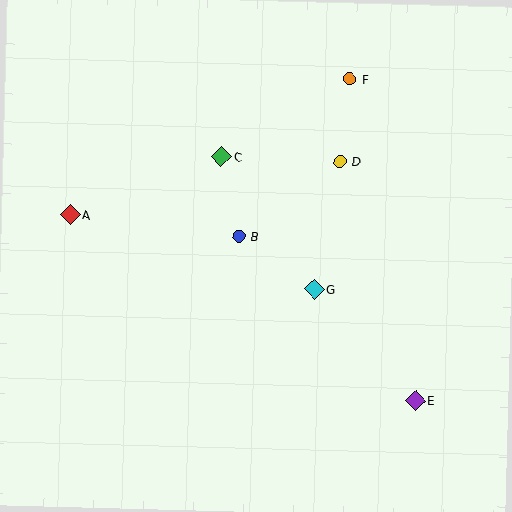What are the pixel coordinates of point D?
Point D is at (340, 162).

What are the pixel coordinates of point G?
Point G is at (314, 289).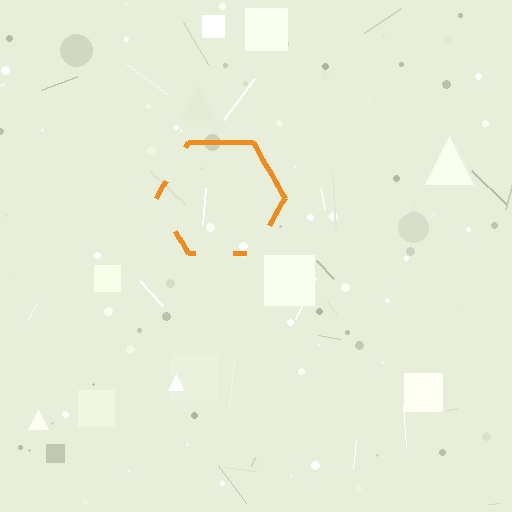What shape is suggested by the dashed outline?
The dashed outline suggests a hexagon.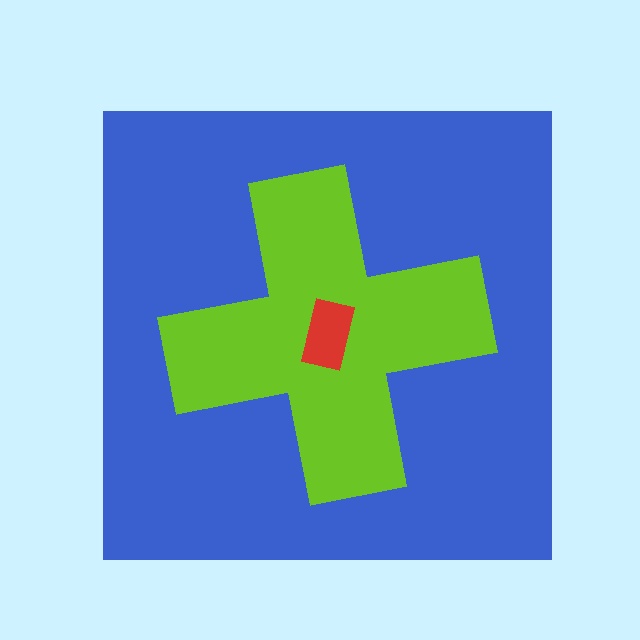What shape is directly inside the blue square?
The lime cross.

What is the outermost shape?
The blue square.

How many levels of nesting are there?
3.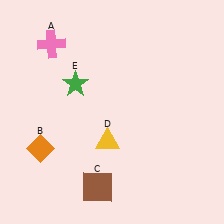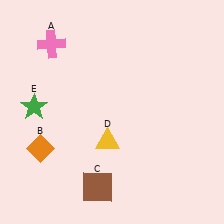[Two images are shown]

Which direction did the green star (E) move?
The green star (E) moved left.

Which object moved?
The green star (E) moved left.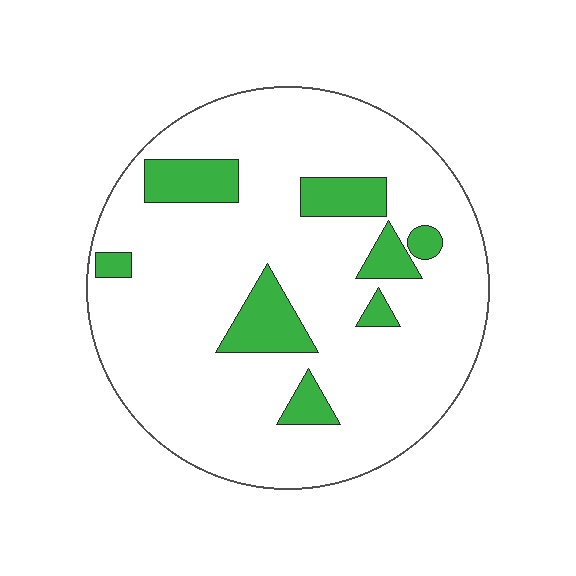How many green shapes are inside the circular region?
8.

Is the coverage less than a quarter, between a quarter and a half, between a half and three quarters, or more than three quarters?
Less than a quarter.